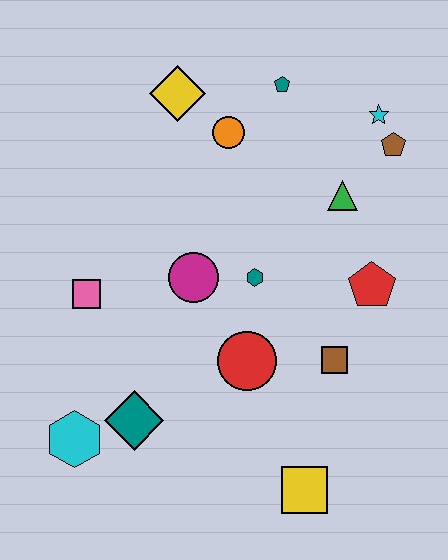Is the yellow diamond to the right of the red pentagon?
No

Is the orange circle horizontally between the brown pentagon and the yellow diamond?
Yes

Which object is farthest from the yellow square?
The yellow diamond is farthest from the yellow square.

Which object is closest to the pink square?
The magenta circle is closest to the pink square.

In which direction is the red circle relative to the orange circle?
The red circle is below the orange circle.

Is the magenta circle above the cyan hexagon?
Yes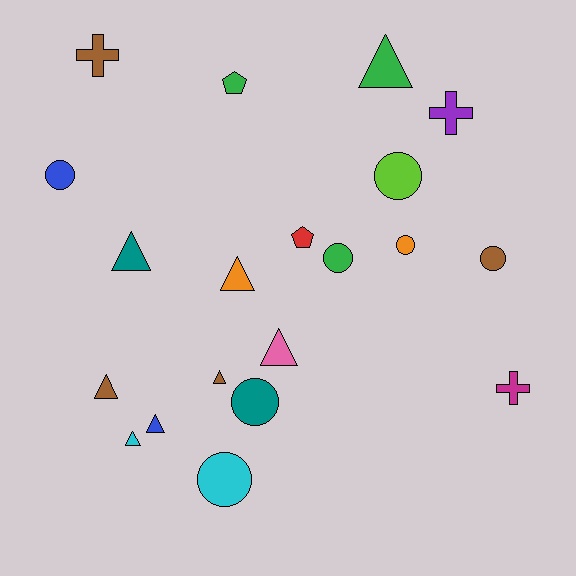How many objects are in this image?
There are 20 objects.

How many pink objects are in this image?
There is 1 pink object.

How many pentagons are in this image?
There are 2 pentagons.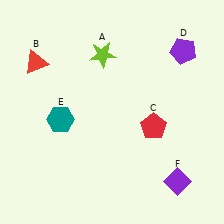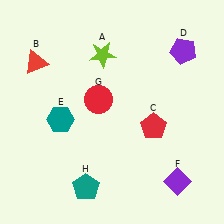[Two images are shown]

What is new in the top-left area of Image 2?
A red circle (G) was added in the top-left area of Image 2.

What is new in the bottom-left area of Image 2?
A teal pentagon (H) was added in the bottom-left area of Image 2.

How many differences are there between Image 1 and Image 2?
There are 2 differences between the two images.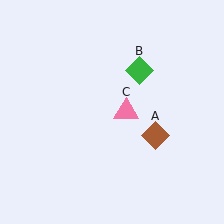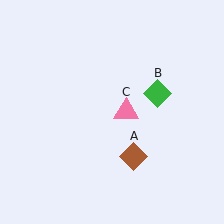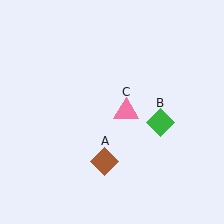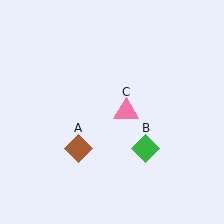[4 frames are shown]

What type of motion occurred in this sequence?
The brown diamond (object A), green diamond (object B) rotated clockwise around the center of the scene.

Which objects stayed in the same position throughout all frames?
Pink triangle (object C) remained stationary.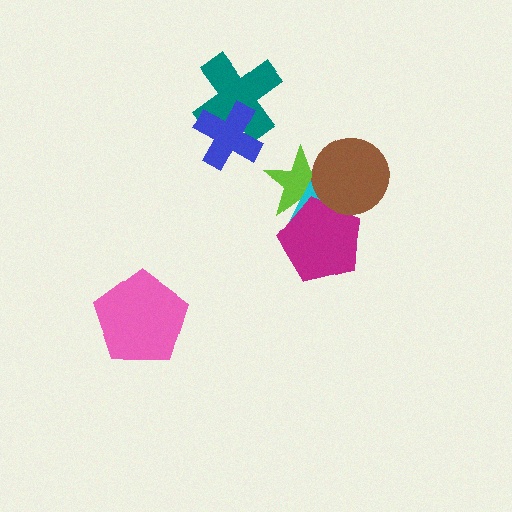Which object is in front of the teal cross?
The blue cross is in front of the teal cross.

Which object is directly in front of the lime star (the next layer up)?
The cyan rectangle is directly in front of the lime star.